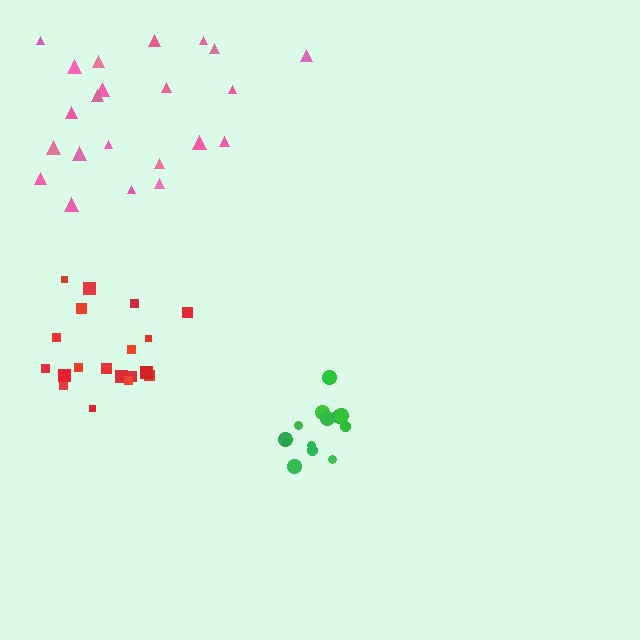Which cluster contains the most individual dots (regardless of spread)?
Pink (22).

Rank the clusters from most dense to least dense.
green, red, pink.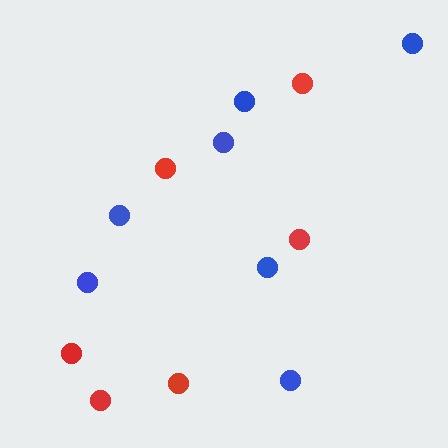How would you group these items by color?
There are 2 groups: one group of blue circles (7) and one group of red circles (6).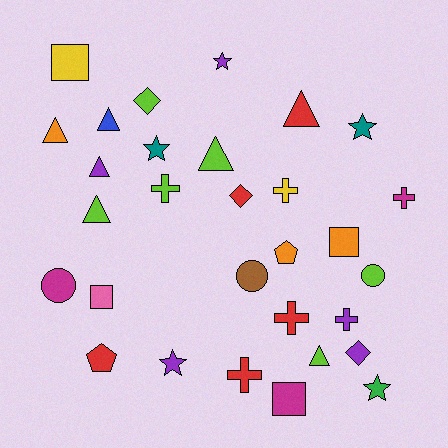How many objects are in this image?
There are 30 objects.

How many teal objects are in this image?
There are 2 teal objects.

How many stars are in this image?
There are 5 stars.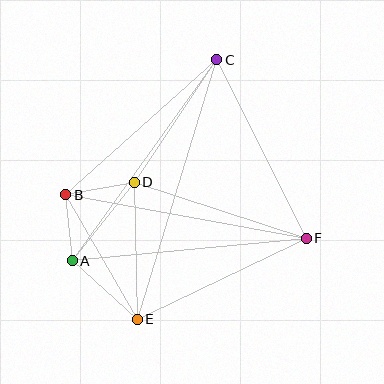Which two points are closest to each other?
Points A and B are closest to each other.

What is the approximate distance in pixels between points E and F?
The distance between E and F is approximately 187 pixels.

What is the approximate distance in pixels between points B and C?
The distance between B and C is approximately 203 pixels.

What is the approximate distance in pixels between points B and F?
The distance between B and F is approximately 244 pixels.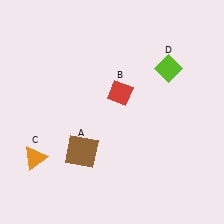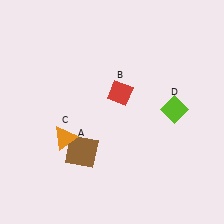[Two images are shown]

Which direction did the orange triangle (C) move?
The orange triangle (C) moved right.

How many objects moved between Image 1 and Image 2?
2 objects moved between the two images.